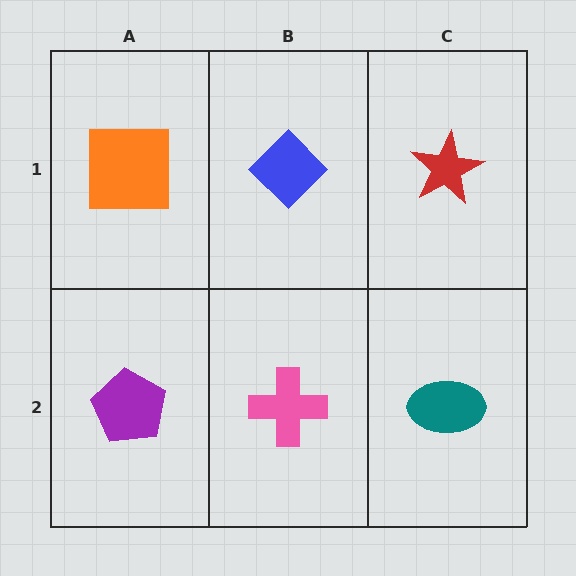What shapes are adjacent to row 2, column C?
A red star (row 1, column C), a pink cross (row 2, column B).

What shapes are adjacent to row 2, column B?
A blue diamond (row 1, column B), a purple pentagon (row 2, column A), a teal ellipse (row 2, column C).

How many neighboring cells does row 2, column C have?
2.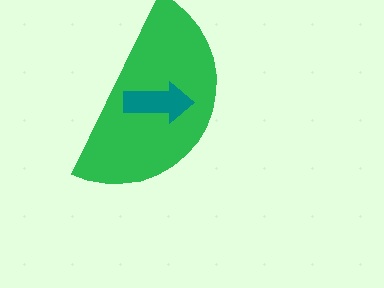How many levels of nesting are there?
2.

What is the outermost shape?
The green semicircle.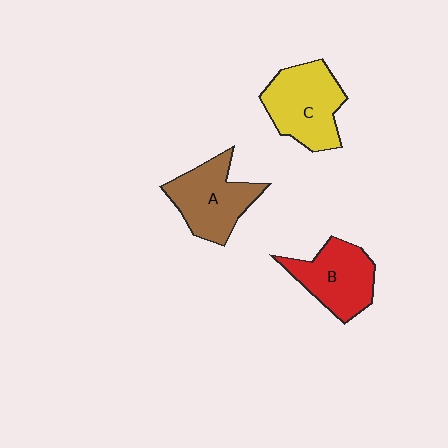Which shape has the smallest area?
Shape B (red).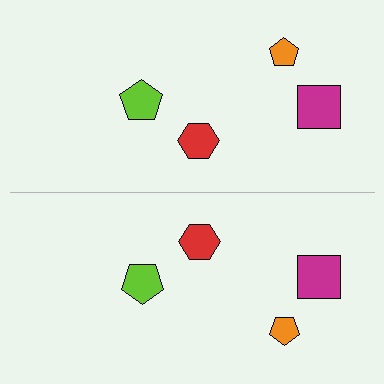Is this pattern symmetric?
Yes, this pattern has bilateral (reflection) symmetry.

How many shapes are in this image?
There are 8 shapes in this image.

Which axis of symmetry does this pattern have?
The pattern has a horizontal axis of symmetry running through the center of the image.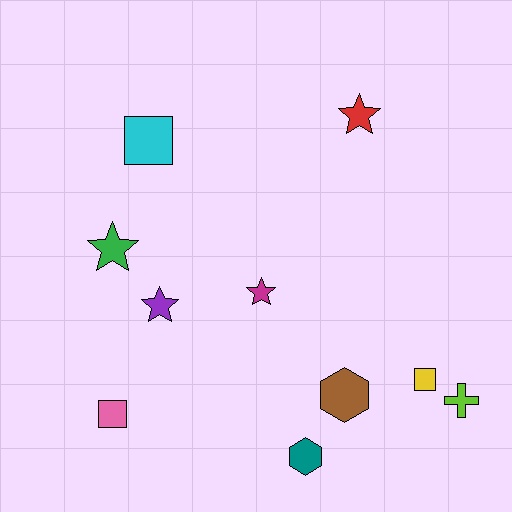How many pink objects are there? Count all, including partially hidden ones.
There is 1 pink object.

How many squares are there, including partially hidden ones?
There are 3 squares.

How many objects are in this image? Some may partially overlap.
There are 10 objects.